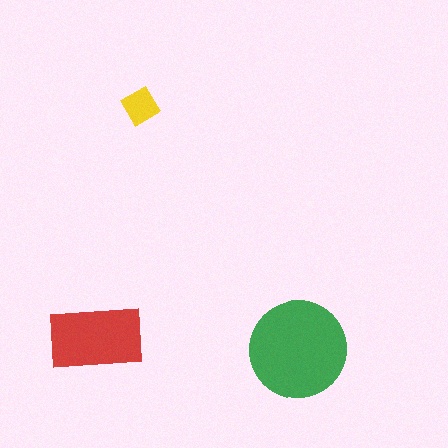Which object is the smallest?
The yellow diamond.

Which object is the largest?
The green circle.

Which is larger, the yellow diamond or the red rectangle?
The red rectangle.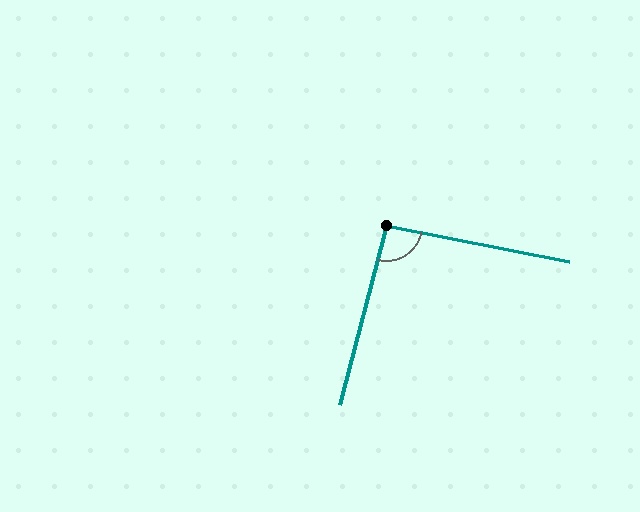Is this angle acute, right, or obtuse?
It is approximately a right angle.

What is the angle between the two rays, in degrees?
Approximately 94 degrees.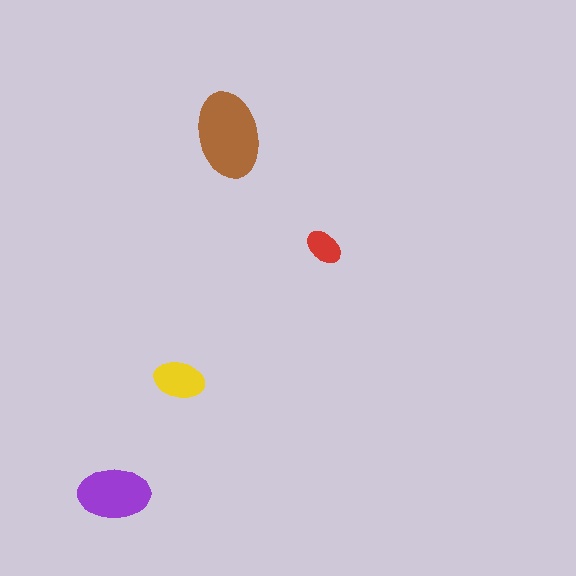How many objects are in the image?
There are 4 objects in the image.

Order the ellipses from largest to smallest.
the brown one, the purple one, the yellow one, the red one.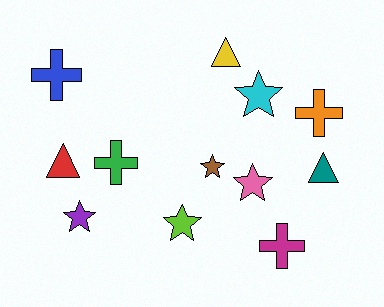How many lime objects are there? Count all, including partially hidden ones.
There is 1 lime object.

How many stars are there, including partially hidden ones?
There are 5 stars.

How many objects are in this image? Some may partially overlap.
There are 12 objects.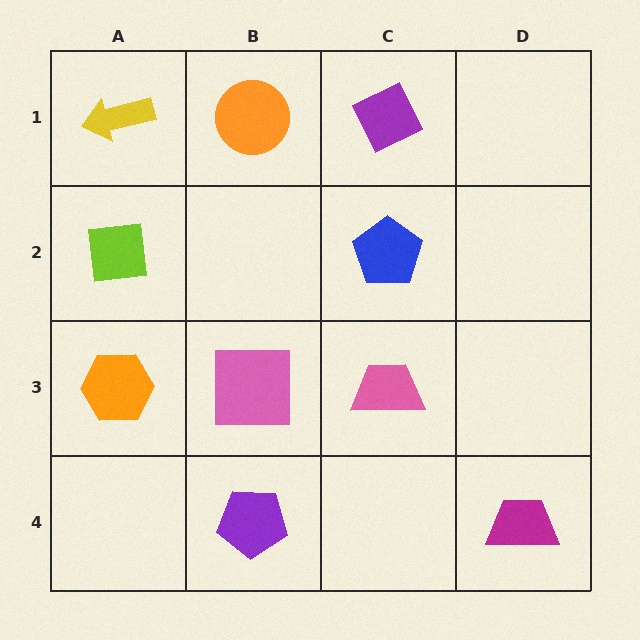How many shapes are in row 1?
3 shapes.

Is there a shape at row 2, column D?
No, that cell is empty.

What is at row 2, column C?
A blue pentagon.